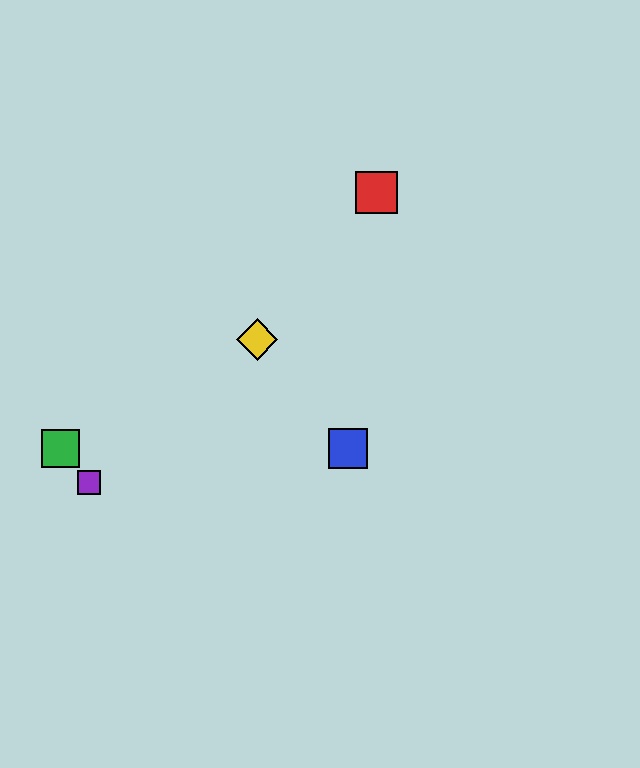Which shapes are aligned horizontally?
The blue square, the green square are aligned horizontally.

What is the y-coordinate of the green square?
The green square is at y≈448.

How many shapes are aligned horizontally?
2 shapes (the blue square, the green square) are aligned horizontally.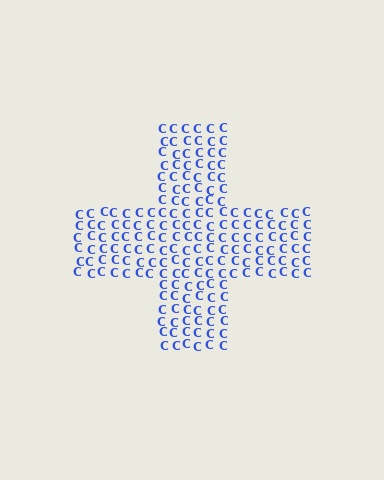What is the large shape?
The large shape is a cross.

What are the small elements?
The small elements are letter C's.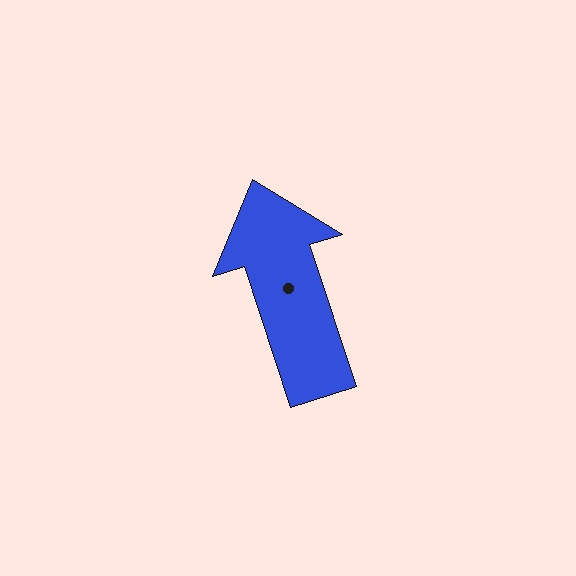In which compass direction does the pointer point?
North.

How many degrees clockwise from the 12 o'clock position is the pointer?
Approximately 342 degrees.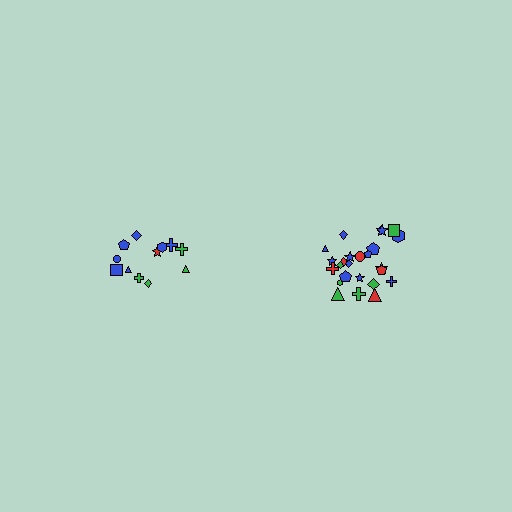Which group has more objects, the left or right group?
The right group.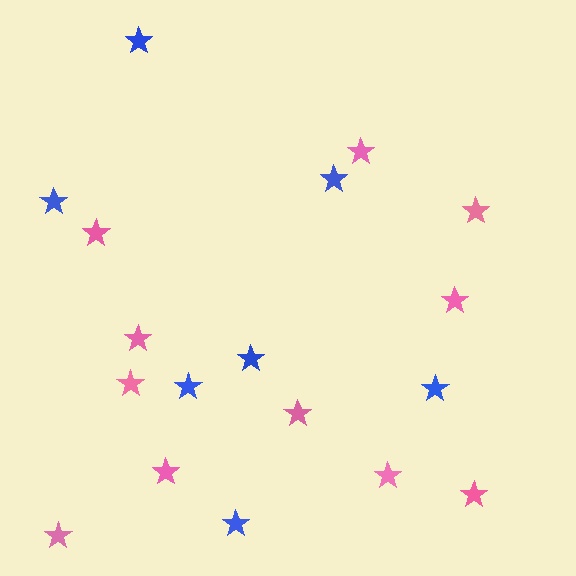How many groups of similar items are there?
There are 2 groups: one group of pink stars (11) and one group of blue stars (7).